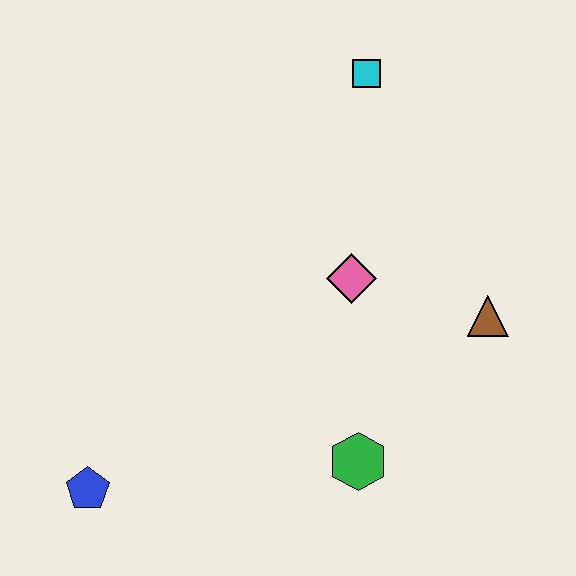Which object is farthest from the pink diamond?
The blue pentagon is farthest from the pink diamond.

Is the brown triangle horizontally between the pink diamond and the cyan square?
No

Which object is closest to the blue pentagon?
The green hexagon is closest to the blue pentagon.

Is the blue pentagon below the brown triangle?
Yes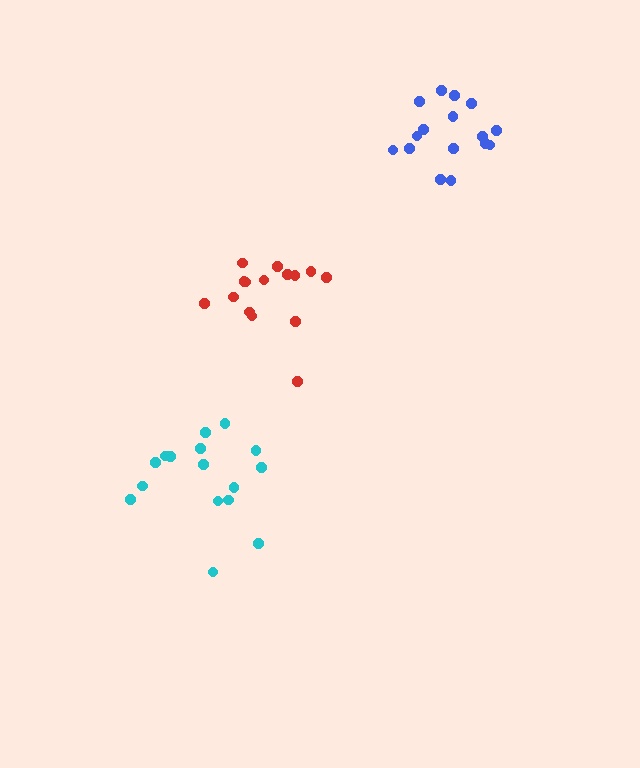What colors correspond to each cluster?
The clusters are colored: cyan, red, blue.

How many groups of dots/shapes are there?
There are 3 groups.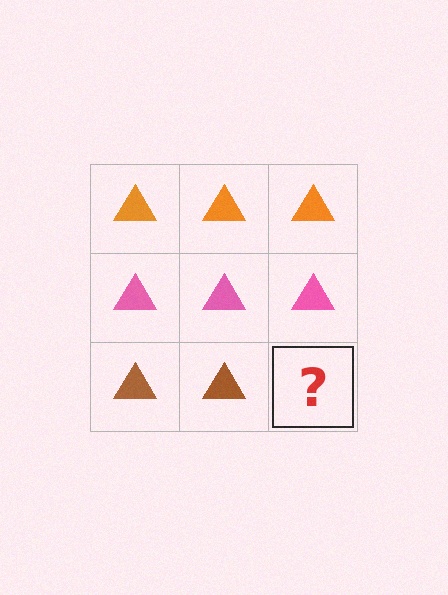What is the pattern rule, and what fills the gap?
The rule is that each row has a consistent color. The gap should be filled with a brown triangle.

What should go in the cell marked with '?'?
The missing cell should contain a brown triangle.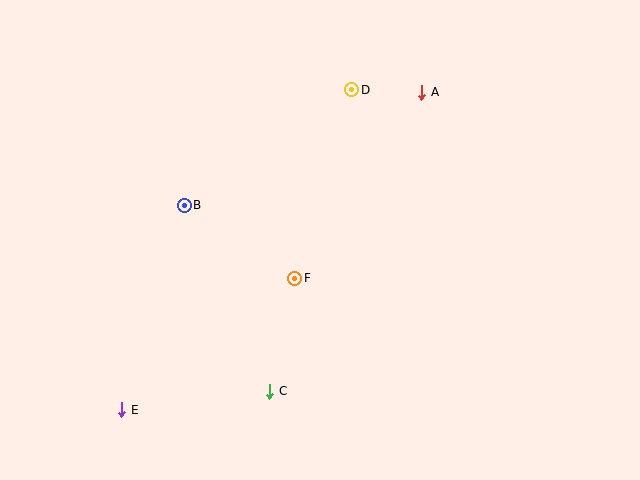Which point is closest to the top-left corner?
Point B is closest to the top-left corner.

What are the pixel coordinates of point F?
Point F is at (295, 278).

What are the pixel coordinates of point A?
Point A is at (422, 92).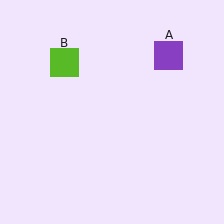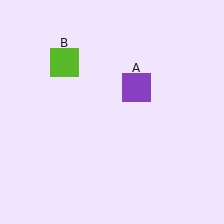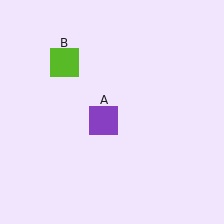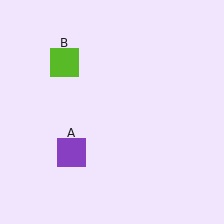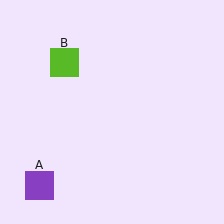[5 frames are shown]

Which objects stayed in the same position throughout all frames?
Lime square (object B) remained stationary.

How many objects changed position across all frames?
1 object changed position: purple square (object A).